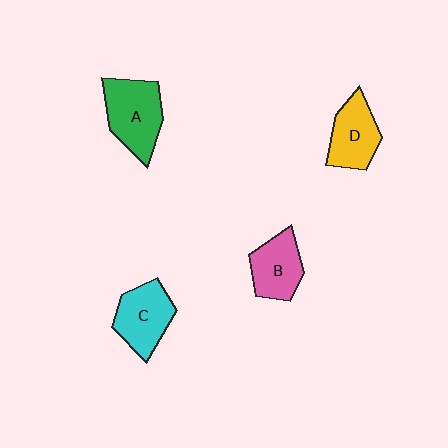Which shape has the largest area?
Shape A (green).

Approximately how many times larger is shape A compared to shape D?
Approximately 1.3 times.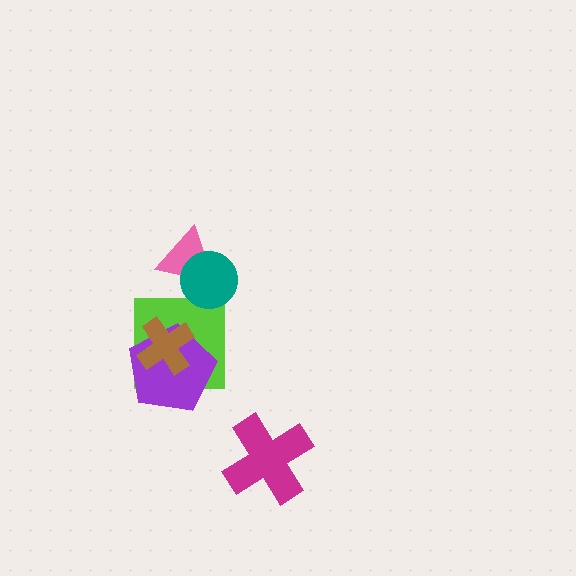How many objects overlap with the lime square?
2 objects overlap with the lime square.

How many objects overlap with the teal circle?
1 object overlaps with the teal circle.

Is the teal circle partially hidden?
No, no other shape covers it.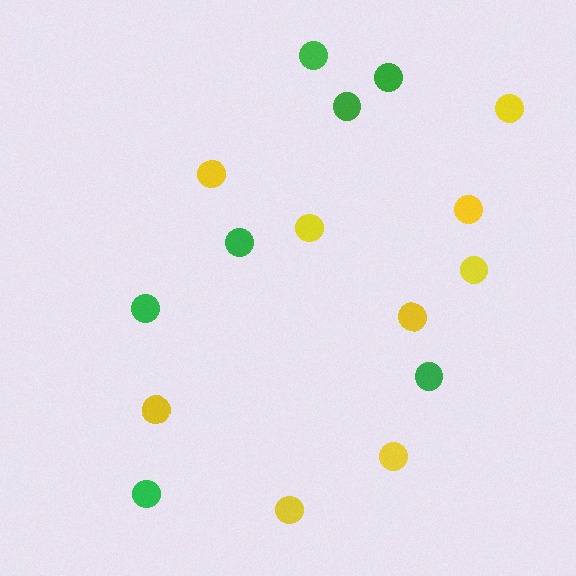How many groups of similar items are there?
There are 2 groups: one group of green circles (7) and one group of yellow circles (9).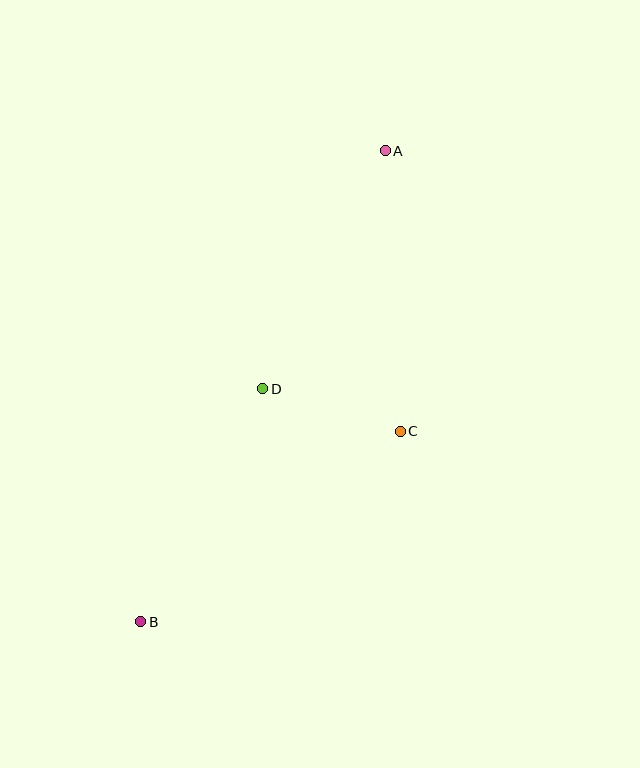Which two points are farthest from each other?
Points A and B are farthest from each other.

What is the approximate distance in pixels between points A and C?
The distance between A and C is approximately 281 pixels.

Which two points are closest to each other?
Points C and D are closest to each other.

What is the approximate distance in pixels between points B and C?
The distance between B and C is approximately 322 pixels.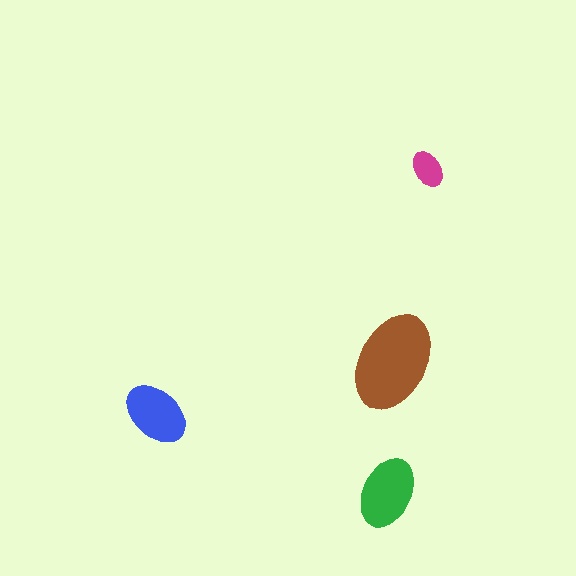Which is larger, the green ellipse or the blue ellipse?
The green one.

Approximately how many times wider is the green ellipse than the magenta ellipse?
About 2 times wider.